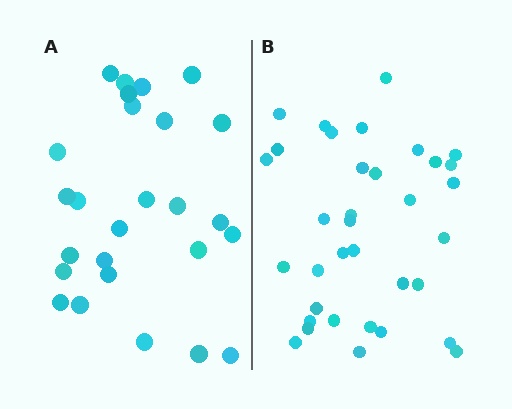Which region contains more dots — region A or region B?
Region B (the right region) has more dots.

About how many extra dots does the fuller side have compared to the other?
Region B has roughly 8 or so more dots than region A.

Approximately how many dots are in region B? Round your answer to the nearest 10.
About 40 dots. (The exact count is 35, which rounds to 40.)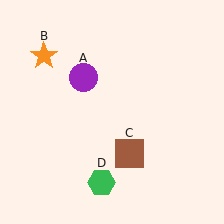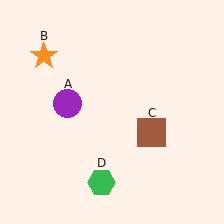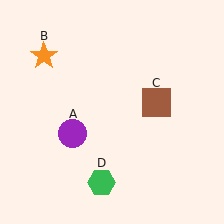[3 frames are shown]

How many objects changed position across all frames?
2 objects changed position: purple circle (object A), brown square (object C).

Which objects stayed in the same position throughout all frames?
Orange star (object B) and green hexagon (object D) remained stationary.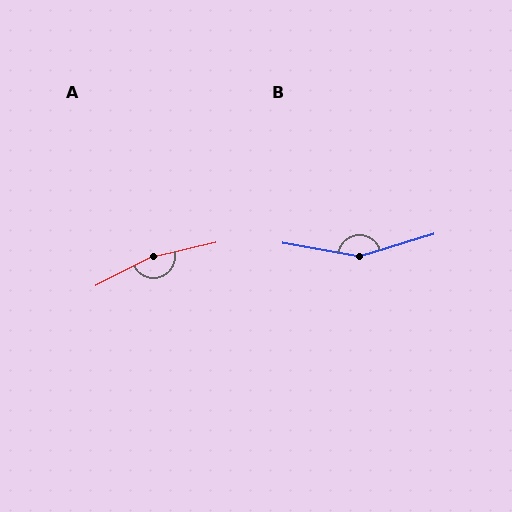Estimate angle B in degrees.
Approximately 153 degrees.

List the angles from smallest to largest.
B (153°), A (166°).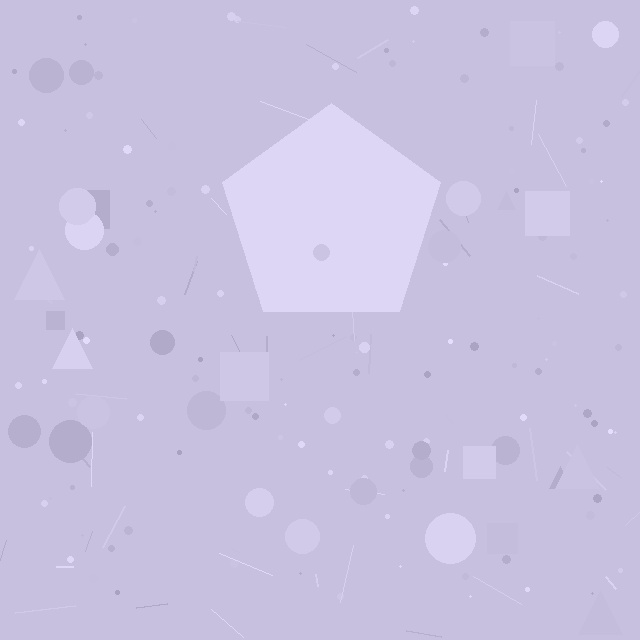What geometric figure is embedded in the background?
A pentagon is embedded in the background.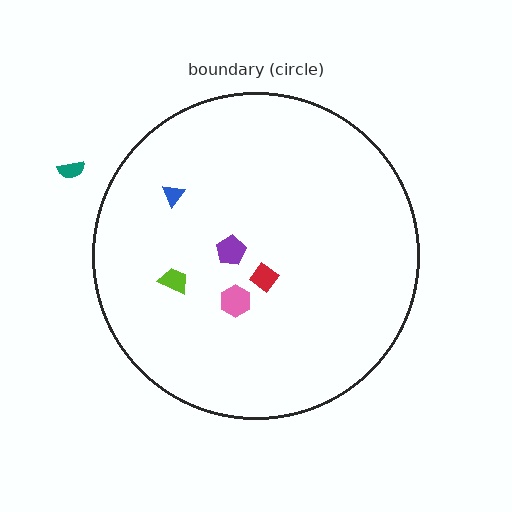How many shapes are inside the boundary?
5 inside, 1 outside.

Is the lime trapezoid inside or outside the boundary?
Inside.